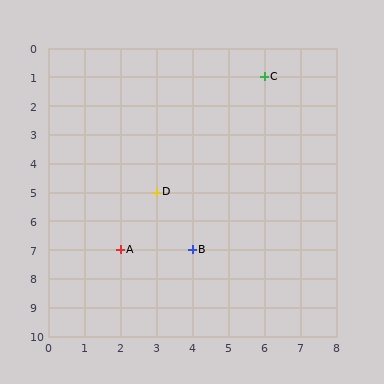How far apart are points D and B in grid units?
Points D and B are 1 column and 2 rows apart (about 2.2 grid units diagonally).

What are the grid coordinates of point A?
Point A is at grid coordinates (2, 7).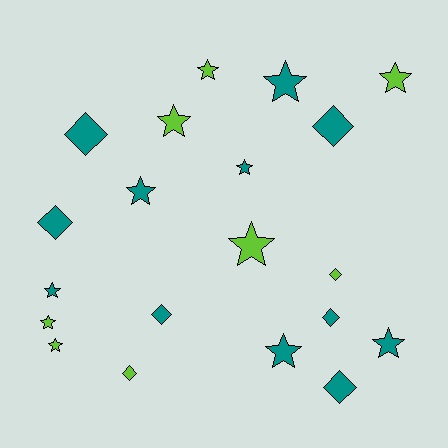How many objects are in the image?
There are 20 objects.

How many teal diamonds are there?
There are 6 teal diamonds.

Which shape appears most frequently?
Star, with 12 objects.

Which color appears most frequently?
Teal, with 12 objects.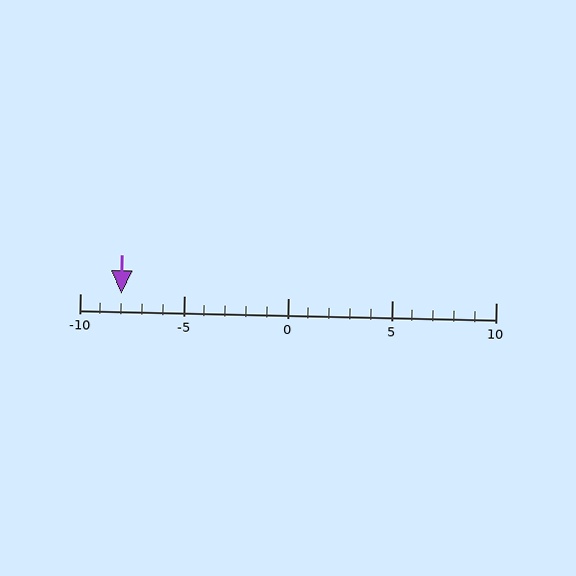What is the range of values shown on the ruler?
The ruler shows values from -10 to 10.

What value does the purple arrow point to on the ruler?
The purple arrow points to approximately -8.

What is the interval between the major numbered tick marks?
The major tick marks are spaced 5 units apart.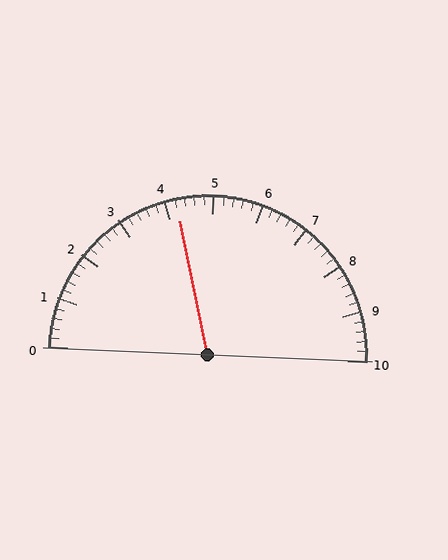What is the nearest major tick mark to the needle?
The nearest major tick mark is 4.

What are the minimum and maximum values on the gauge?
The gauge ranges from 0 to 10.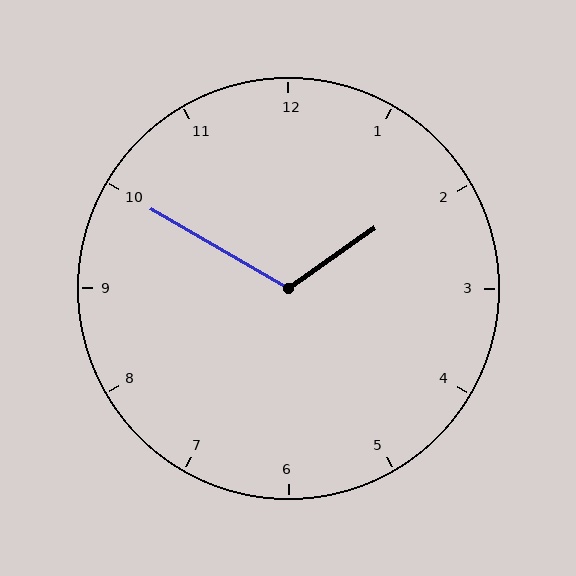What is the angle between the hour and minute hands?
Approximately 115 degrees.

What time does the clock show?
1:50.